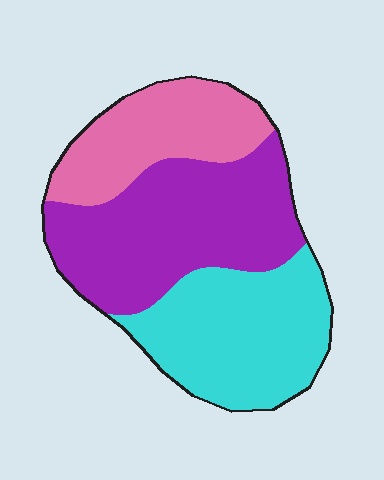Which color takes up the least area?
Pink, at roughly 25%.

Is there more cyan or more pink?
Cyan.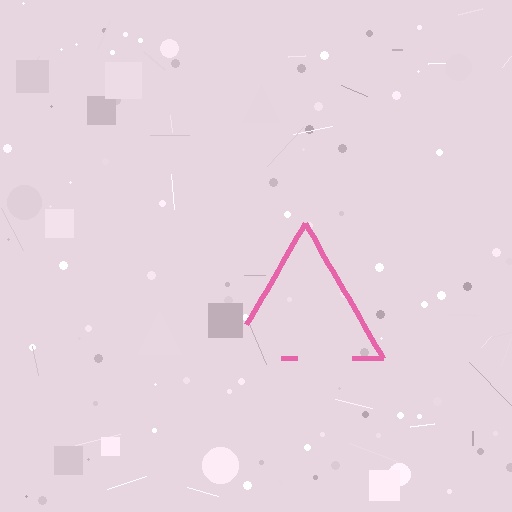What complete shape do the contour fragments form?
The contour fragments form a triangle.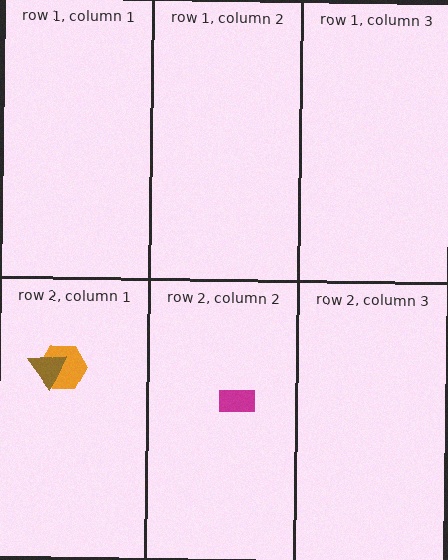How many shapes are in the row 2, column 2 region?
1.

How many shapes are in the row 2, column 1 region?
2.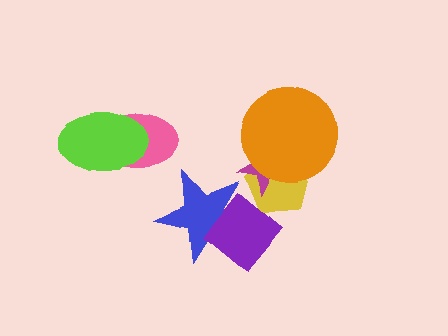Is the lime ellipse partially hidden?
No, no other shape covers it.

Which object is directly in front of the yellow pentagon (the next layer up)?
The magenta star is directly in front of the yellow pentagon.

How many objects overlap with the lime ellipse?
1 object overlaps with the lime ellipse.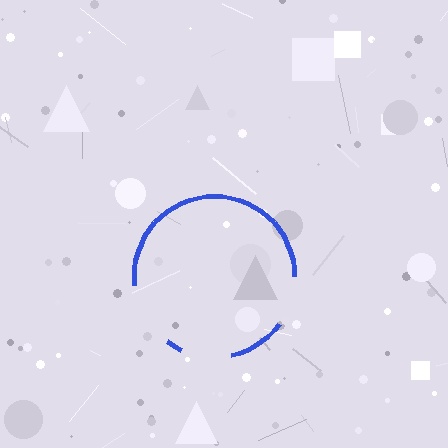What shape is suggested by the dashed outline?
The dashed outline suggests a circle.